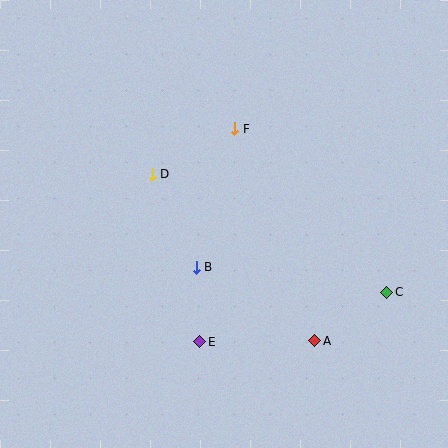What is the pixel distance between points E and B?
The distance between E and B is 75 pixels.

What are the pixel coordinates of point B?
Point B is at (196, 267).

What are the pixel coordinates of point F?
Point F is at (235, 129).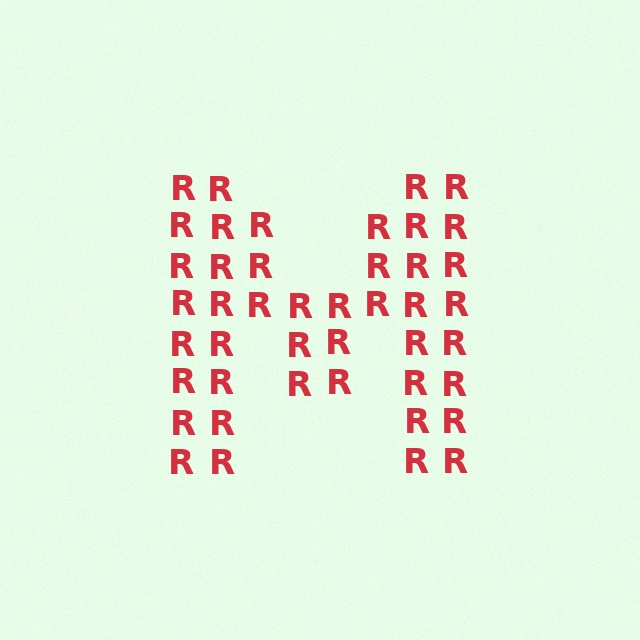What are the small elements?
The small elements are letter R's.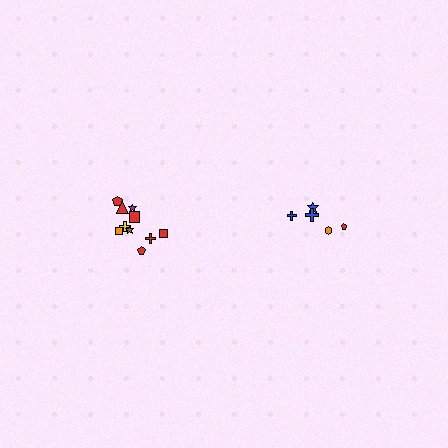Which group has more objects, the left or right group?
The left group.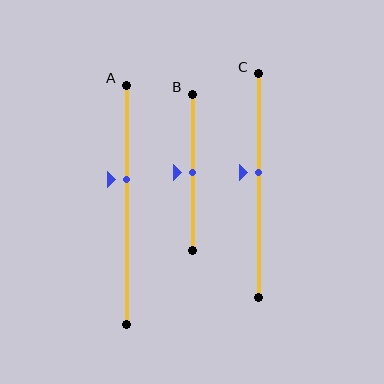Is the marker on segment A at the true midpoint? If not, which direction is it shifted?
No, the marker on segment A is shifted upward by about 11% of the segment length.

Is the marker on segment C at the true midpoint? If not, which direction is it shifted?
No, the marker on segment C is shifted upward by about 6% of the segment length.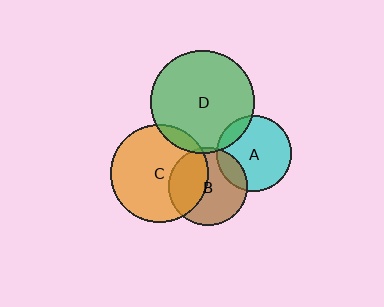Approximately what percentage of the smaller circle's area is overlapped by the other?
Approximately 15%.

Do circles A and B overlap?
Yes.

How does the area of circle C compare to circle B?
Approximately 1.6 times.